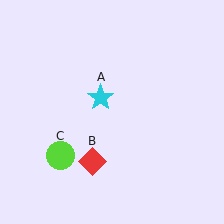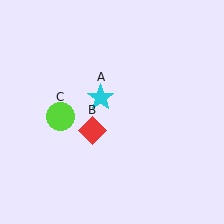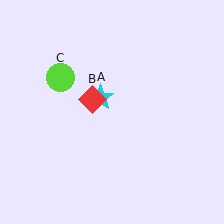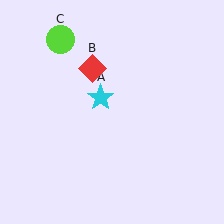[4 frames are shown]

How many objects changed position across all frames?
2 objects changed position: red diamond (object B), lime circle (object C).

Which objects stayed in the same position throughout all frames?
Cyan star (object A) remained stationary.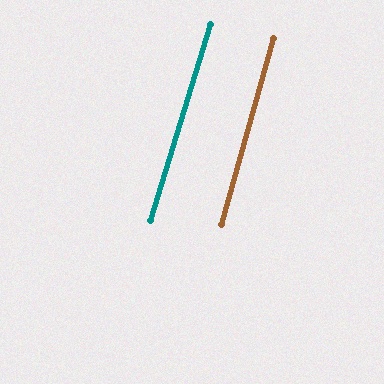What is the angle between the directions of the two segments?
Approximately 1 degree.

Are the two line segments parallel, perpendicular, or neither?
Parallel — their directions differ by only 1.3°.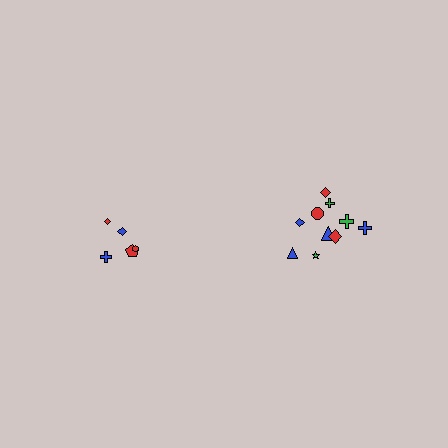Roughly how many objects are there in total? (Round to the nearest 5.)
Roughly 15 objects in total.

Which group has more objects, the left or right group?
The right group.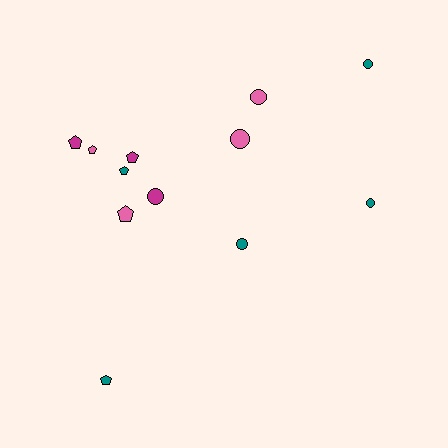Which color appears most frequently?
Teal, with 5 objects.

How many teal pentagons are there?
There are 2 teal pentagons.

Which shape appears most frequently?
Circle, with 6 objects.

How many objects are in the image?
There are 12 objects.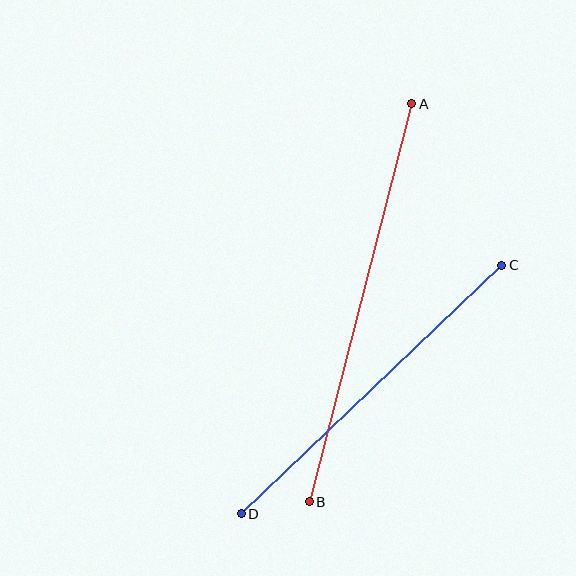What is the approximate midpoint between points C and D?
The midpoint is at approximately (372, 389) pixels.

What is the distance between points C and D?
The distance is approximately 360 pixels.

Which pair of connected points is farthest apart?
Points A and B are farthest apart.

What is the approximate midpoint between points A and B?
The midpoint is at approximately (360, 303) pixels.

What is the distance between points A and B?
The distance is approximately 411 pixels.